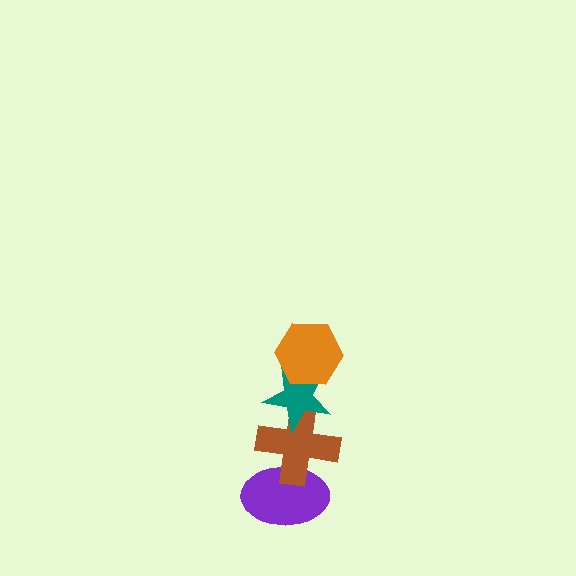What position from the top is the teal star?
The teal star is 2nd from the top.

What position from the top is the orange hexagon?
The orange hexagon is 1st from the top.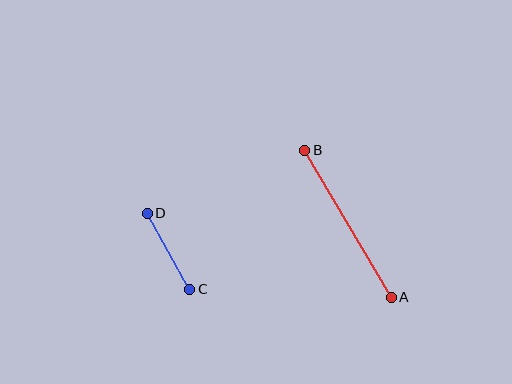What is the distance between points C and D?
The distance is approximately 87 pixels.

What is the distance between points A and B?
The distance is approximately 171 pixels.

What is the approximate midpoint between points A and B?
The midpoint is at approximately (348, 224) pixels.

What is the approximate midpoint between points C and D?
The midpoint is at approximately (168, 251) pixels.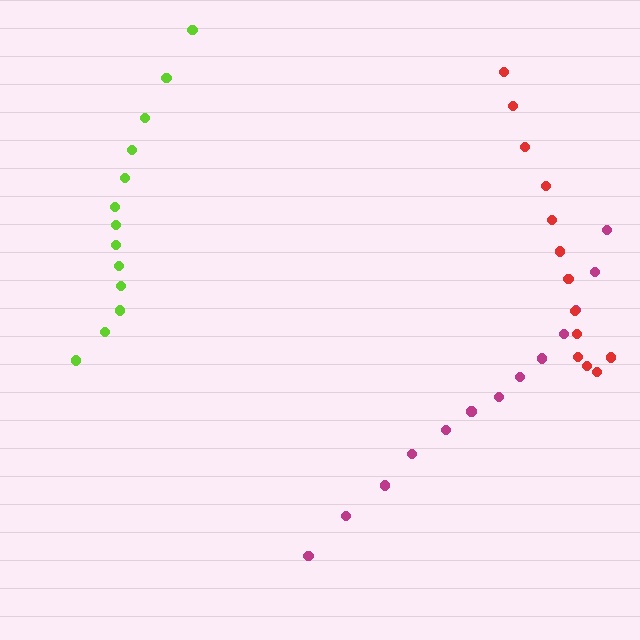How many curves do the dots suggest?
There are 3 distinct paths.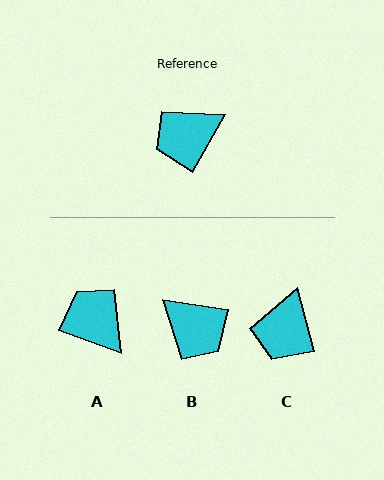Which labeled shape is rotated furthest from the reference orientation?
B, about 110 degrees away.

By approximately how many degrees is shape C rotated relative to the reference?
Approximately 43 degrees counter-clockwise.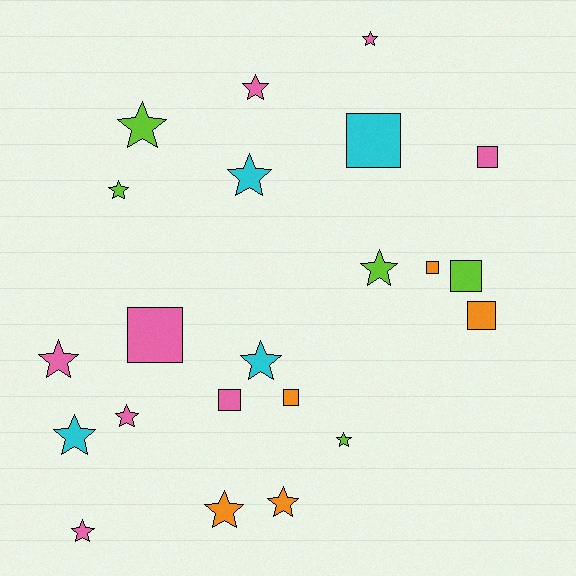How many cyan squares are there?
There is 1 cyan square.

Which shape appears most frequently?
Star, with 14 objects.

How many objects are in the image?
There are 22 objects.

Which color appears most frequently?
Pink, with 8 objects.